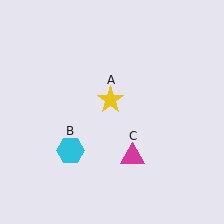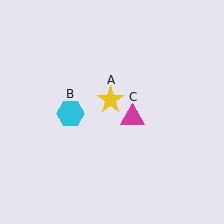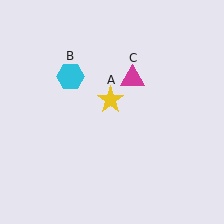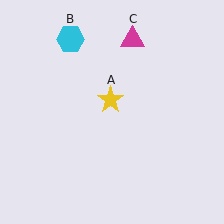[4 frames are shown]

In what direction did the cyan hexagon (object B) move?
The cyan hexagon (object B) moved up.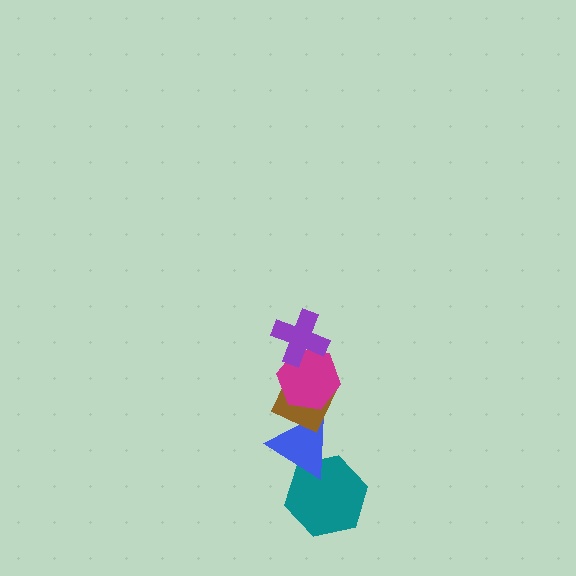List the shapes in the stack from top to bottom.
From top to bottom: the purple cross, the magenta hexagon, the brown diamond, the blue triangle, the teal hexagon.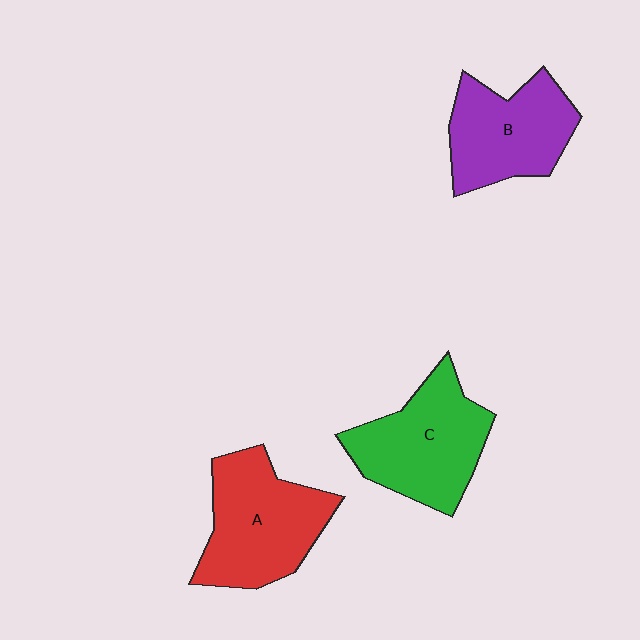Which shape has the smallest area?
Shape B (purple).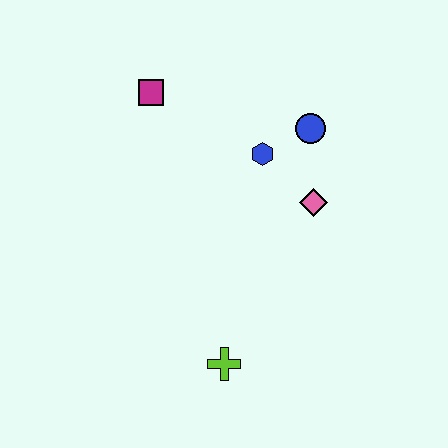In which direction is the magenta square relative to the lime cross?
The magenta square is above the lime cross.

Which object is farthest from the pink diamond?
The magenta square is farthest from the pink diamond.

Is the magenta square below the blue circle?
No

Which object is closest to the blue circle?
The blue hexagon is closest to the blue circle.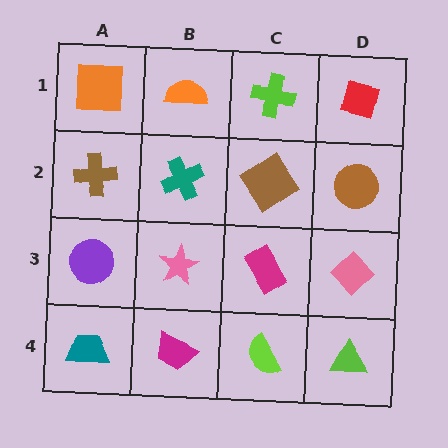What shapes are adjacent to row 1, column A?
A brown cross (row 2, column A), an orange semicircle (row 1, column B).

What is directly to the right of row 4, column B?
A lime semicircle.